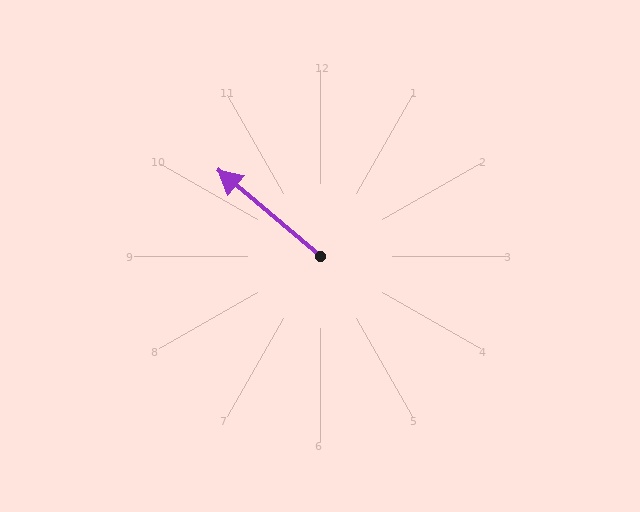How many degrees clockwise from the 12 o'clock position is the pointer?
Approximately 310 degrees.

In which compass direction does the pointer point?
Northwest.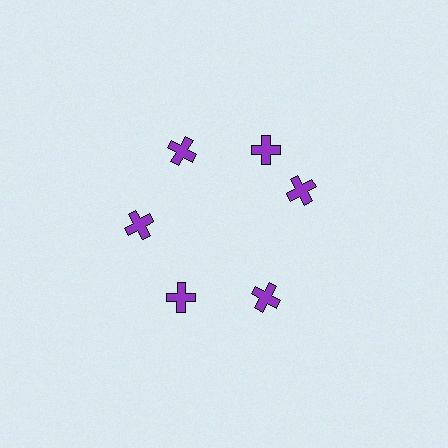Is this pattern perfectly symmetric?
No. The 6 purple crosses are arranged in a ring, but one element near the 3 o'clock position is rotated out of alignment along the ring, breaking the 6-fold rotational symmetry.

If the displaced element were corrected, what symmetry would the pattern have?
It would have 6-fold rotational symmetry — the pattern would map onto itself every 60 degrees.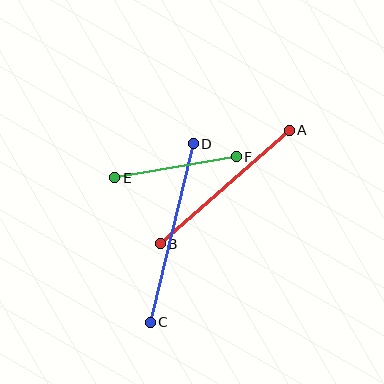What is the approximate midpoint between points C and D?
The midpoint is at approximately (172, 233) pixels.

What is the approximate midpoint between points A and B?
The midpoint is at approximately (225, 187) pixels.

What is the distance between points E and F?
The distance is approximately 123 pixels.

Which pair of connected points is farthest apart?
Points C and D are farthest apart.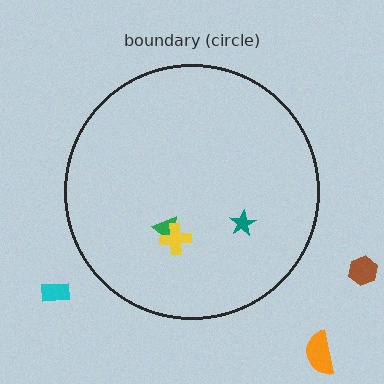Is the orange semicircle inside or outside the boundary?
Outside.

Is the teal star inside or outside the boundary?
Inside.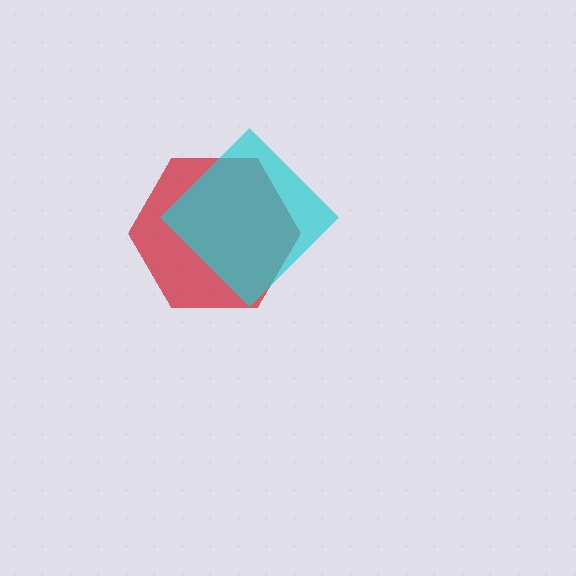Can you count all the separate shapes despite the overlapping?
Yes, there are 2 separate shapes.